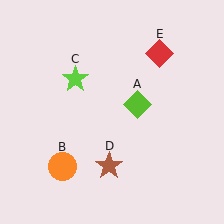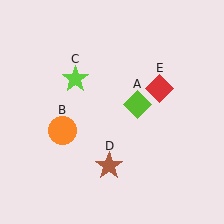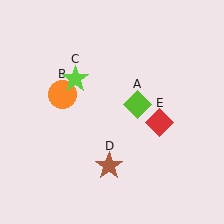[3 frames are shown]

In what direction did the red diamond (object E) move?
The red diamond (object E) moved down.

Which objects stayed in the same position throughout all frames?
Lime diamond (object A) and lime star (object C) and brown star (object D) remained stationary.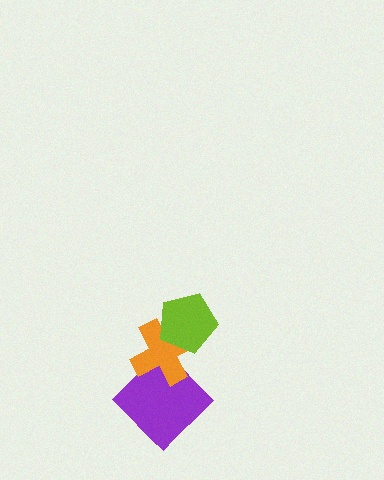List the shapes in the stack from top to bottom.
From top to bottom: the lime pentagon, the orange cross, the purple diamond.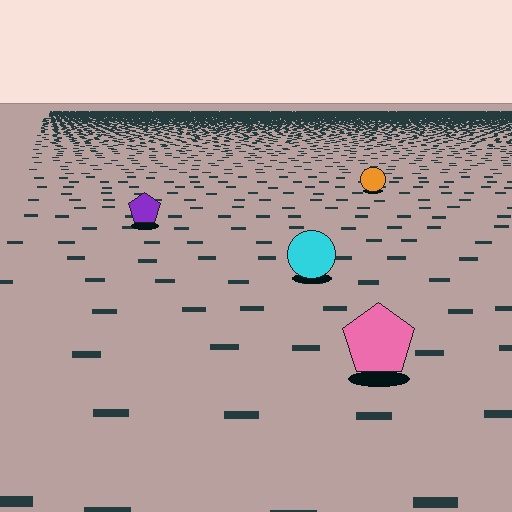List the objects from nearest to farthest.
From nearest to farthest: the pink pentagon, the cyan circle, the purple pentagon, the orange circle.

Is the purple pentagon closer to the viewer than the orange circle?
Yes. The purple pentagon is closer — you can tell from the texture gradient: the ground texture is coarser near it.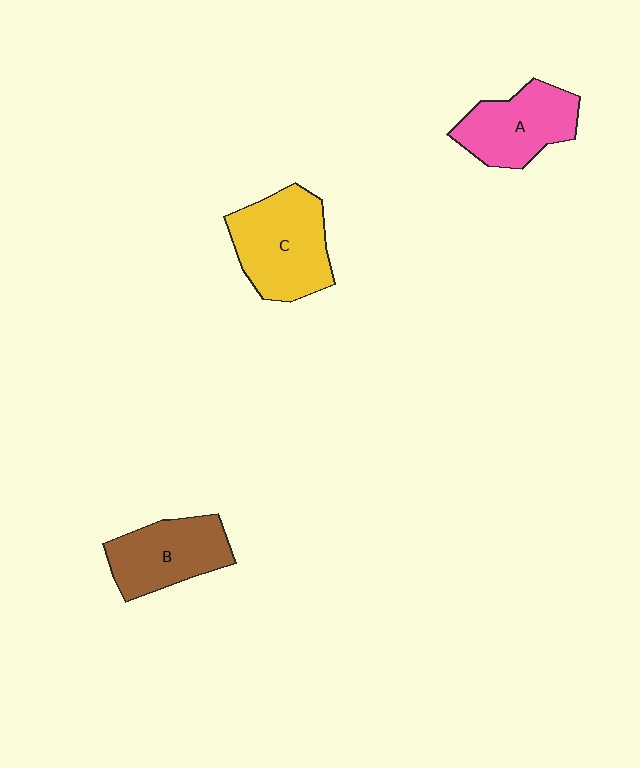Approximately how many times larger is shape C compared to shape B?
Approximately 1.2 times.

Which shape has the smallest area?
Shape B (brown).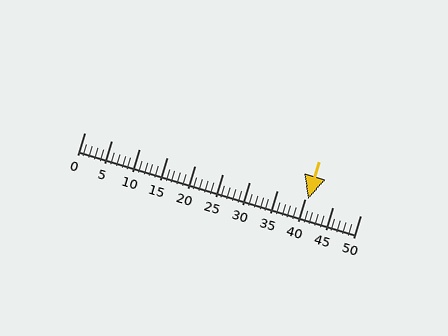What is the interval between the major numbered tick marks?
The major tick marks are spaced 5 units apart.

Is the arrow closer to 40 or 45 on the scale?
The arrow is closer to 40.